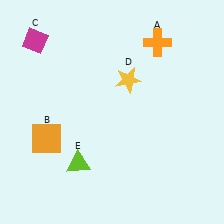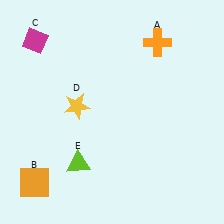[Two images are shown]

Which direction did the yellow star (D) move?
The yellow star (D) moved left.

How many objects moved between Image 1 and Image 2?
2 objects moved between the two images.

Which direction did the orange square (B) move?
The orange square (B) moved down.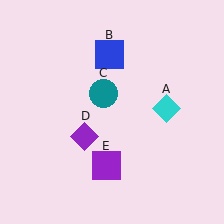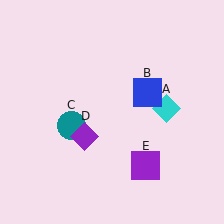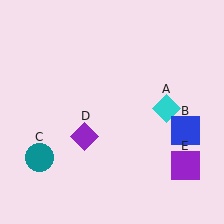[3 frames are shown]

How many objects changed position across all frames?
3 objects changed position: blue square (object B), teal circle (object C), purple square (object E).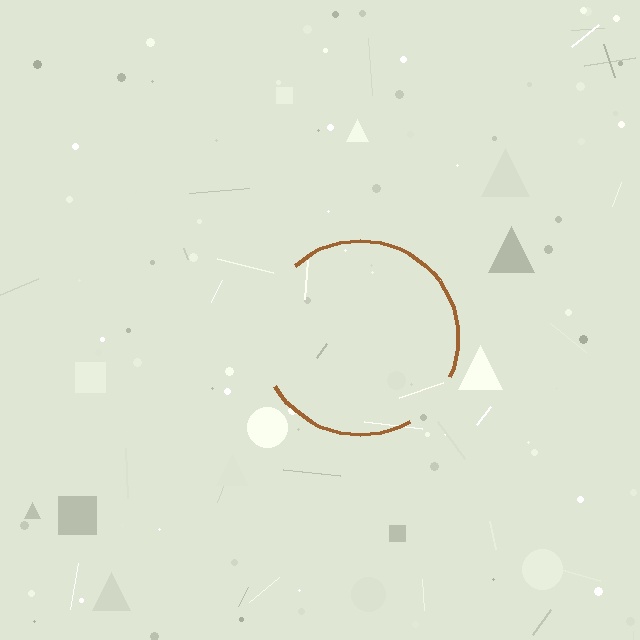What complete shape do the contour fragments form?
The contour fragments form a circle.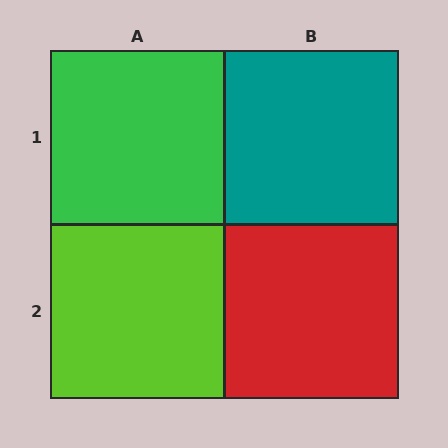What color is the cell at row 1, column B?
Teal.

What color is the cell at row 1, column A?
Green.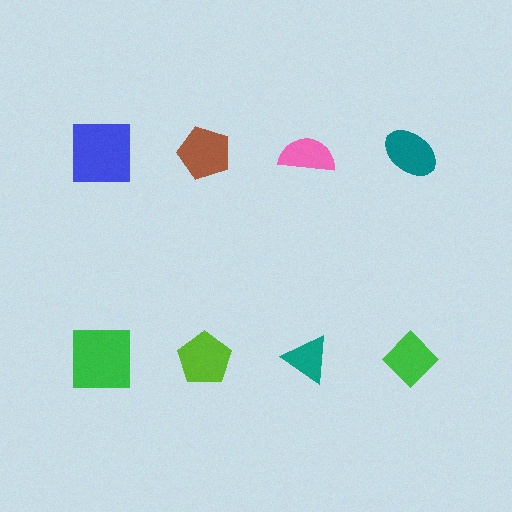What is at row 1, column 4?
A teal ellipse.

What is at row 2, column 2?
A lime pentagon.